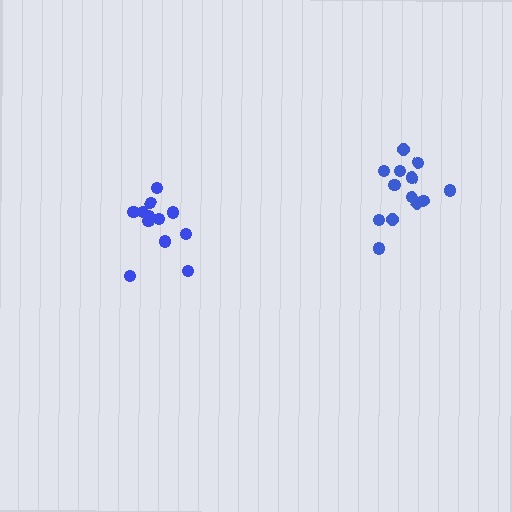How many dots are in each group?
Group 1: 13 dots, Group 2: 12 dots (25 total).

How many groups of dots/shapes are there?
There are 2 groups.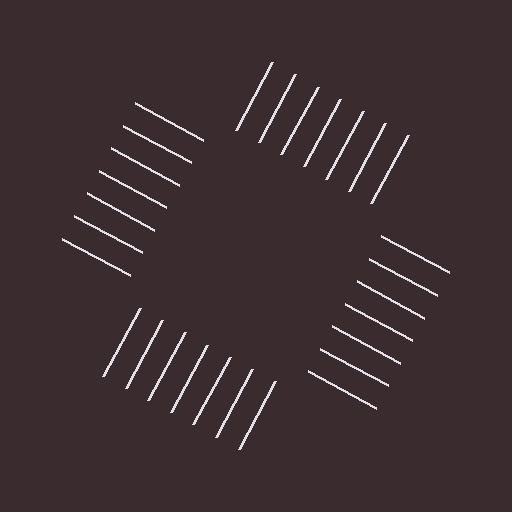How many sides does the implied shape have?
4 sides — the line-ends trace a square.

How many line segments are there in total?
28 — 7 along each of the 4 edges.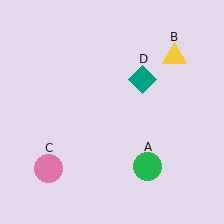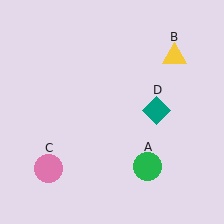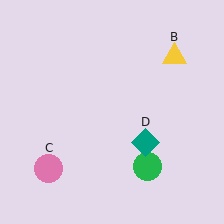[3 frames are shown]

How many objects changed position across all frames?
1 object changed position: teal diamond (object D).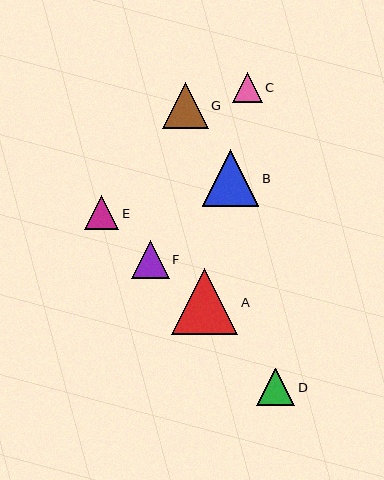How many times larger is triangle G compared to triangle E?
Triangle G is approximately 1.3 times the size of triangle E.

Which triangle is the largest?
Triangle A is the largest with a size of approximately 67 pixels.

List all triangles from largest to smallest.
From largest to smallest: A, B, G, F, D, E, C.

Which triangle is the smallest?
Triangle C is the smallest with a size of approximately 30 pixels.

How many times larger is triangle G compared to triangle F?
Triangle G is approximately 1.2 times the size of triangle F.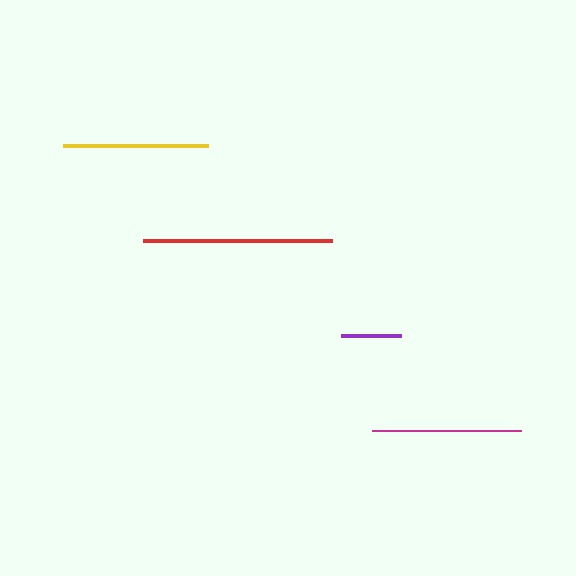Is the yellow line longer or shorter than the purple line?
The yellow line is longer than the purple line.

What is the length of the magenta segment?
The magenta segment is approximately 149 pixels long.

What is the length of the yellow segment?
The yellow segment is approximately 145 pixels long.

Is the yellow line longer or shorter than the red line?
The red line is longer than the yellow line.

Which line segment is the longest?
The red line is the longest at approximately 189 pixels.